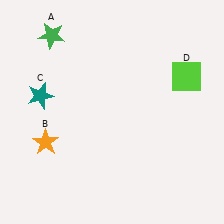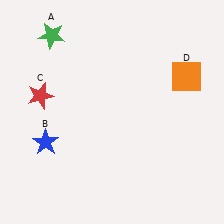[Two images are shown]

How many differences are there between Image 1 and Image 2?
There are 3 differences between the two images.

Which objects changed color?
B changed from orange to blue. C changed from teal to red. D changed from lime to orange.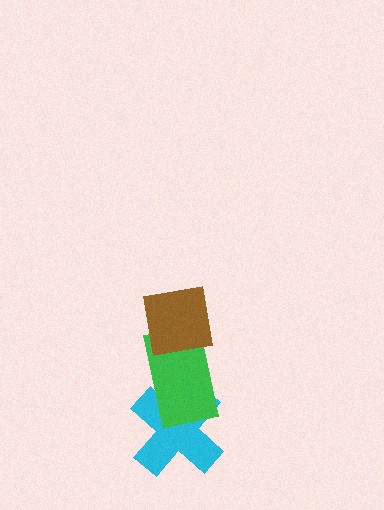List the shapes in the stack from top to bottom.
From top to bottom: the brown square, the green rectangle, the cyan cross.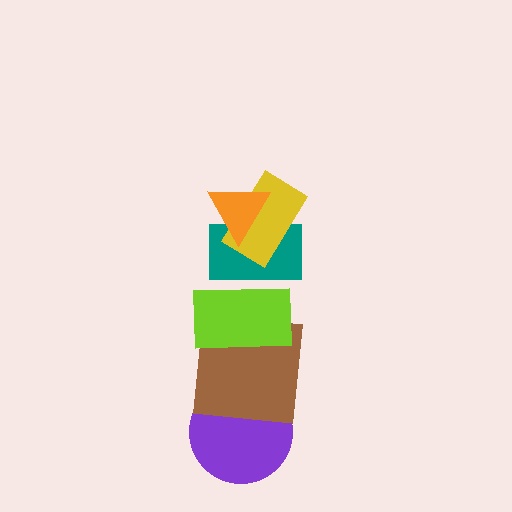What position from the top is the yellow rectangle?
The yellow rectangle is 2nd from the top.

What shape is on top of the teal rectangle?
The yellow rectangle is on top of the teal rectangle.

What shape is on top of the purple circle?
The brown square is on top of the purple circle.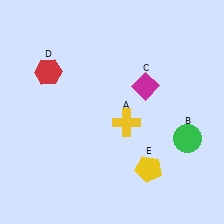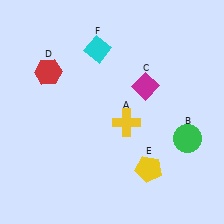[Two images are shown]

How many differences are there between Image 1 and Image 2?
There is 1 difference between the two images.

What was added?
A cyan diamond (F) was added in Image 2.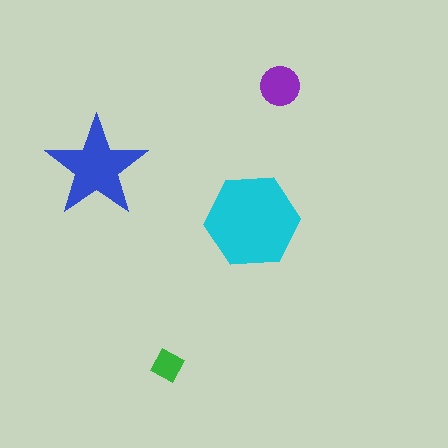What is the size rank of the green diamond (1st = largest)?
4th.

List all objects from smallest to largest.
The green diamond, the purple circle, the blue star, the cyan hexagon.